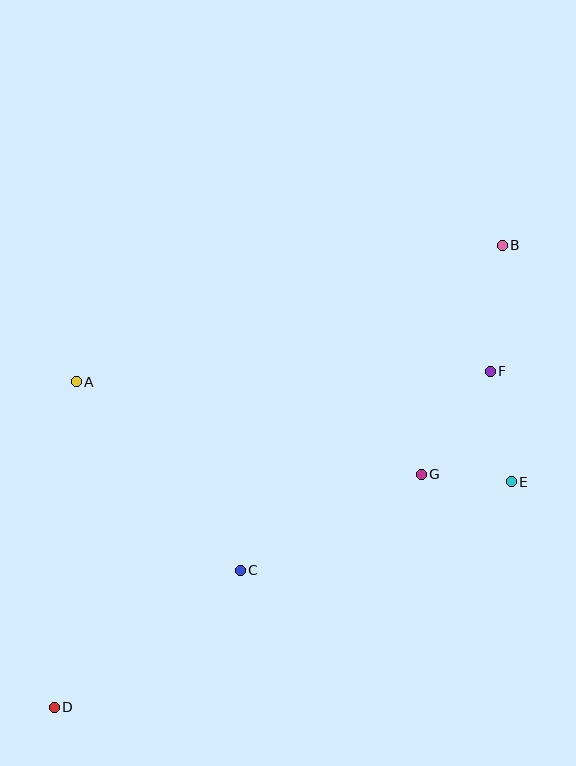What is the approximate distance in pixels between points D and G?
The distance between D and G is approximately 434 pixels.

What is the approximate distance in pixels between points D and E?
The distance between D and E is approximately 509 pixels.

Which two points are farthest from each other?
Points B and D are farthest from each other.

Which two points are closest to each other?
Points E and G are closest to each other.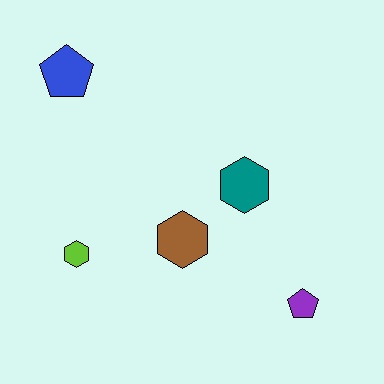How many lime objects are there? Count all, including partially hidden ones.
There is 1 lime object.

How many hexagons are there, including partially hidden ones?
There are 3 hexagons.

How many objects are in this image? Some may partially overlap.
There are 5 objects.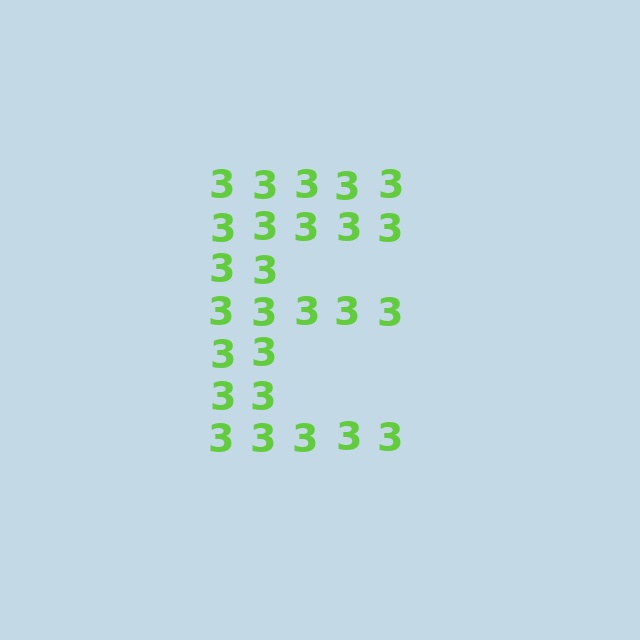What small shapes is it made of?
It is made of small digit 3's.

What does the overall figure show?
The overall figure shows the letter E.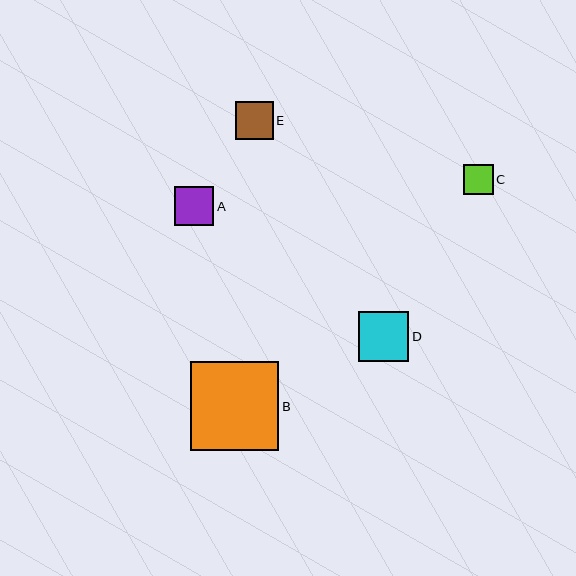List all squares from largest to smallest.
From largest to smallest: B, D, A, E, C.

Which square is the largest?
Square B is the largest with a size of approximately 88 pixels.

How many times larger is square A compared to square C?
Square A is approximately 1.3 times the size of square C.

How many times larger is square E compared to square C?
Square E is approximately 1.3 times the size of square C.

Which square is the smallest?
Square C is the smallest with a size of approximately 29 pixels.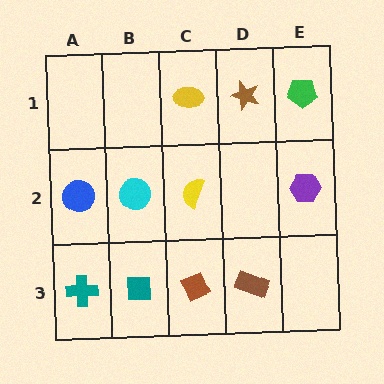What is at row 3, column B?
A teal square.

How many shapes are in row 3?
4 shapes.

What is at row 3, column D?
A brown rectangle.